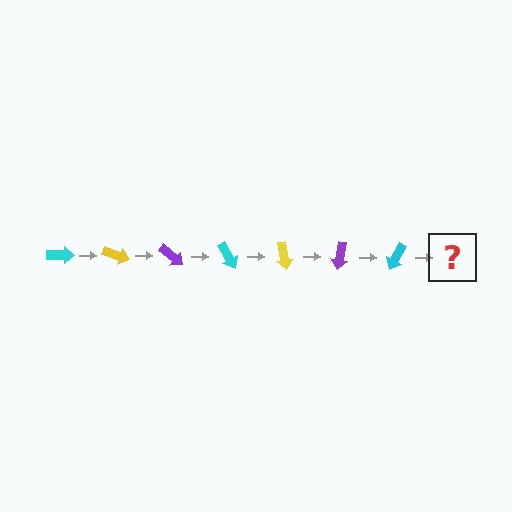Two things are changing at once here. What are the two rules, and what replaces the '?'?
The two rules are that it rotates 20 degrees each step and the color cycles through cyan, yellow, and purple. The '?' should be a yellow arrow, rotated 140 degrees from the start.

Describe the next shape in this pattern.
It should be a yellow arrow, rotated 140 degrees from the start.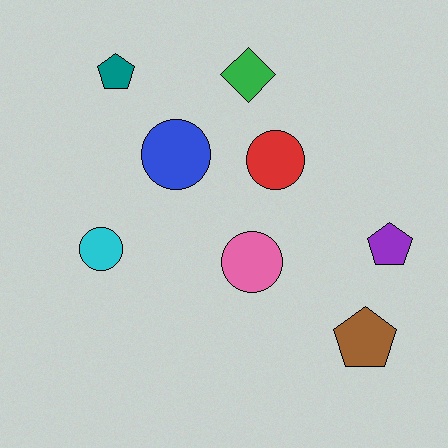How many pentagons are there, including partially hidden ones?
There are 3 pentagons.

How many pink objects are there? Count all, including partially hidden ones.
There is 1 pink object.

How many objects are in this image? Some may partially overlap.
There are 8 objects.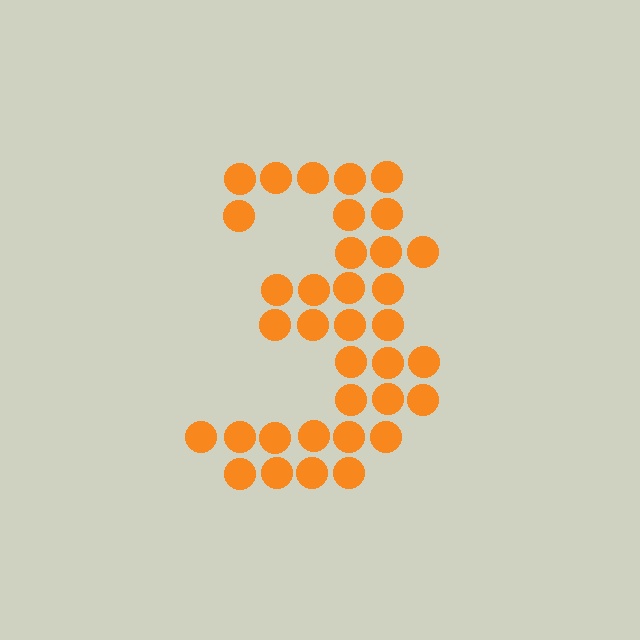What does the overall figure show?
The overall figure shows the digit 3.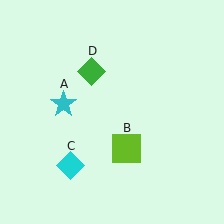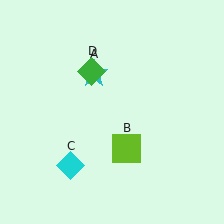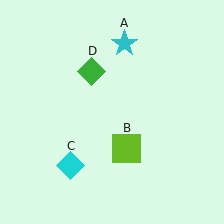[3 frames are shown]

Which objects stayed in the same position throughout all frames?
Lime square (object B) and cyan diamond (object C) and green diamond (object D) remained stationary.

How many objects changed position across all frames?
1 object changed position: cyan star (object A).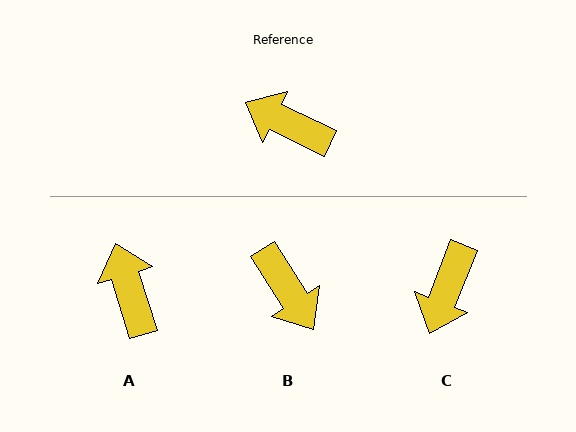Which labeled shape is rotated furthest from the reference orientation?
B, about 148 degrees away.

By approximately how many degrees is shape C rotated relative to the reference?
Approximately 94 degrees counter-clockwise.